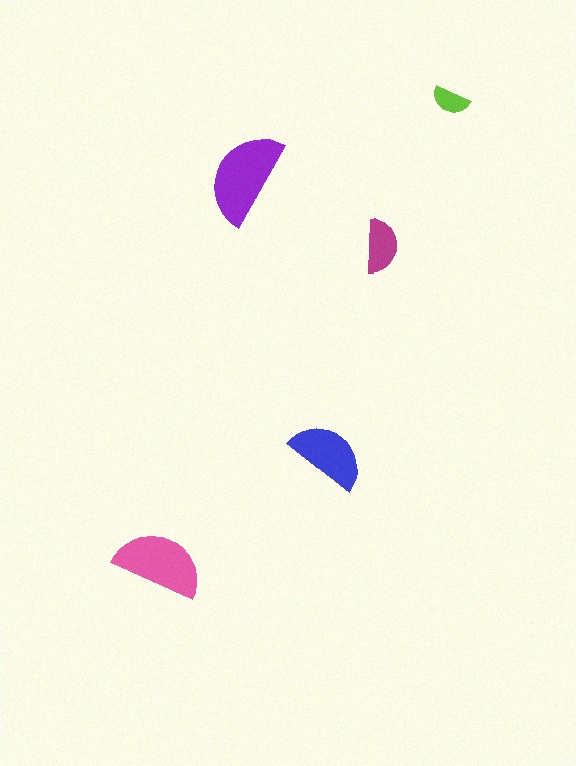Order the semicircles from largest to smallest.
the purple one, the pink one, the blue one, the magenta one, the lime one.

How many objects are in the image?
There are 5 objects in the image.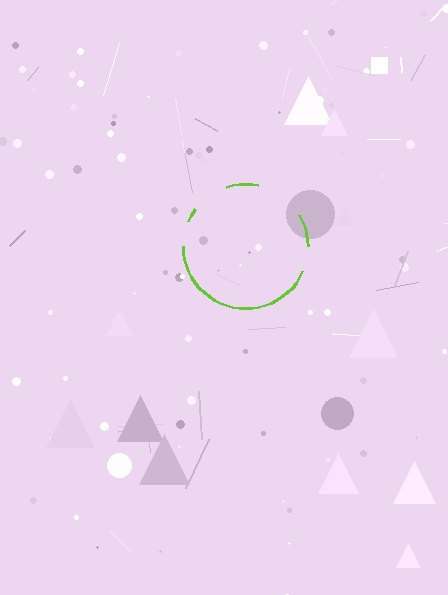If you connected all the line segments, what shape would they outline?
They would outline a circle.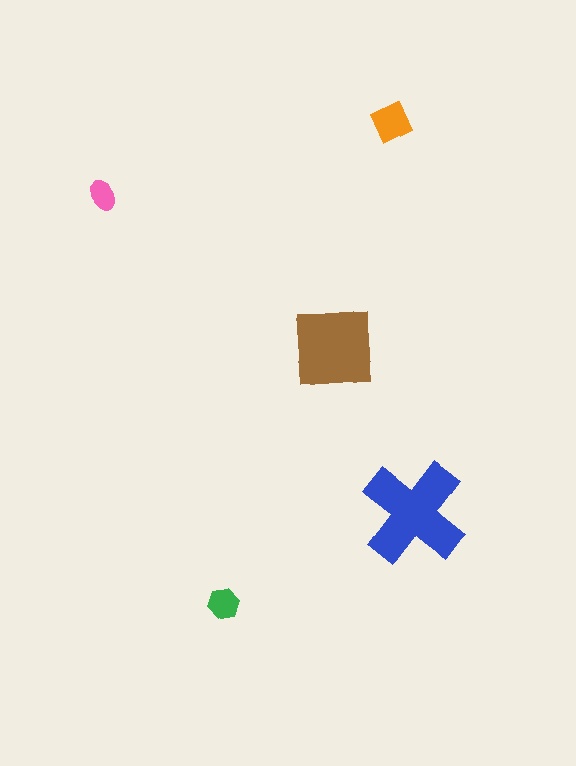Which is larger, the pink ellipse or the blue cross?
The blue cross.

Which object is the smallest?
The pink ellipse.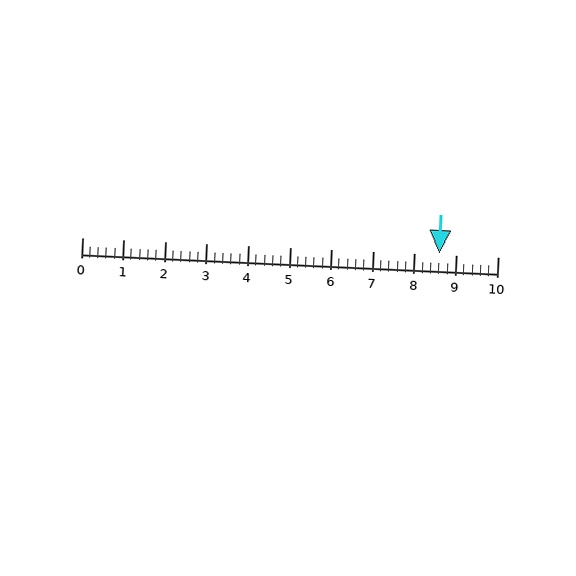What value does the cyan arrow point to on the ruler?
The cyan arrow points to approximately 8.6.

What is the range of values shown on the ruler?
The ruler shows values from 0 to 10.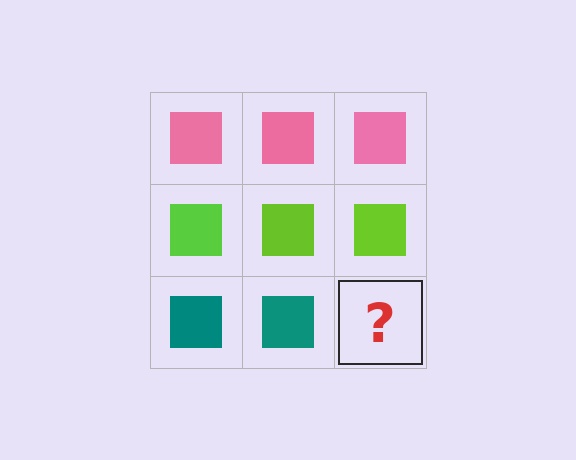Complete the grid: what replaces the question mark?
The question mark should be replaced with a teal square.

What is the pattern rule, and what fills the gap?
The rule is that each row has a consistent color. The gap should be filled with a teal square.